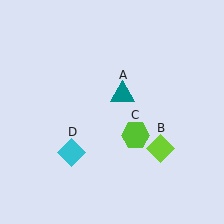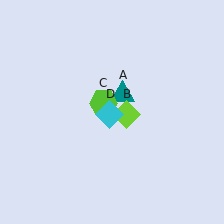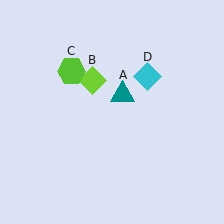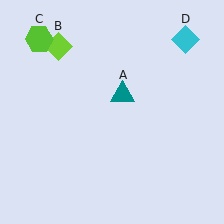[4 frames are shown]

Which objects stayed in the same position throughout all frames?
Teal triangle (object A) remained stationary.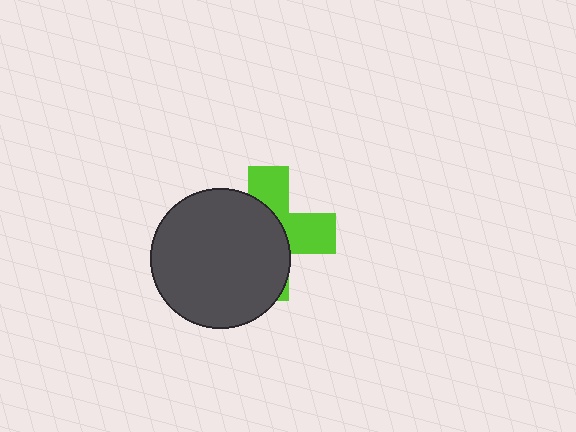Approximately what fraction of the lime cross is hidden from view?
Roughly 59% of the lime cross is hidden behind the dark gray circle.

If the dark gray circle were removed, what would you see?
You would see the complete lime cross.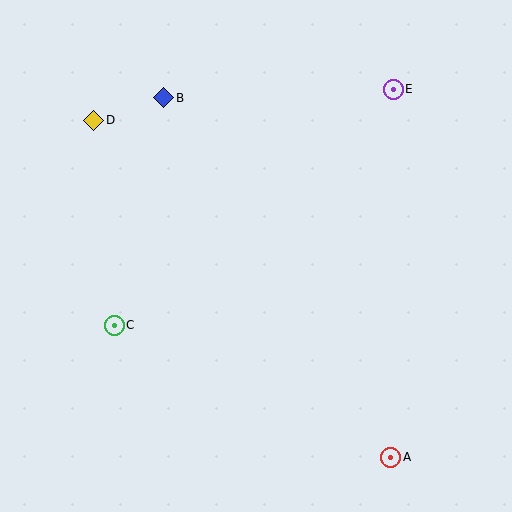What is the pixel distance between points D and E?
The distance between D and E is 301 pixels.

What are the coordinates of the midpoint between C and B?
The midpoint between C and B is at (139, 212).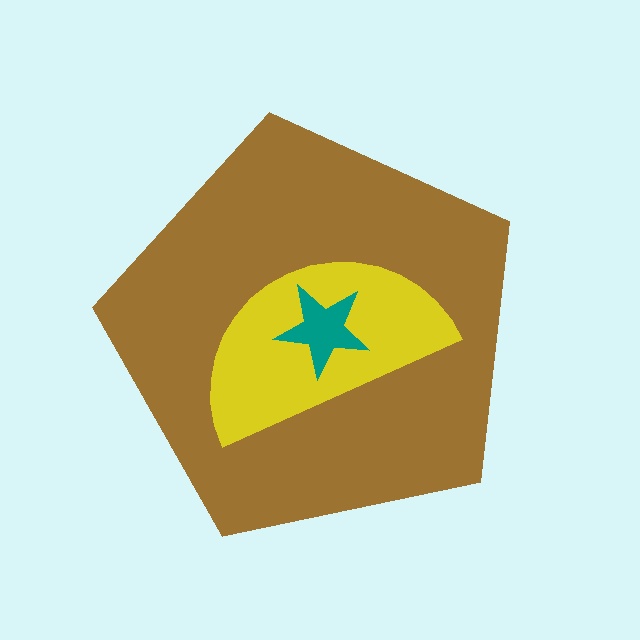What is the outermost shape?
The brown pentagon.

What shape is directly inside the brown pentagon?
The yellow semicircle.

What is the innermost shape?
The teal star.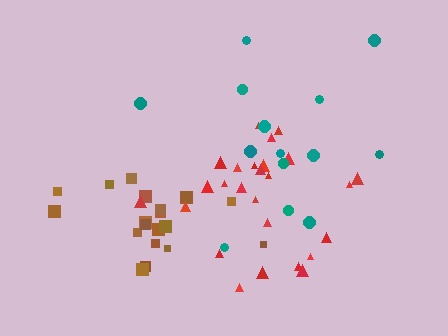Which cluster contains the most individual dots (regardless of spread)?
Red (26).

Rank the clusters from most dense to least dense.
brown, red, teal.